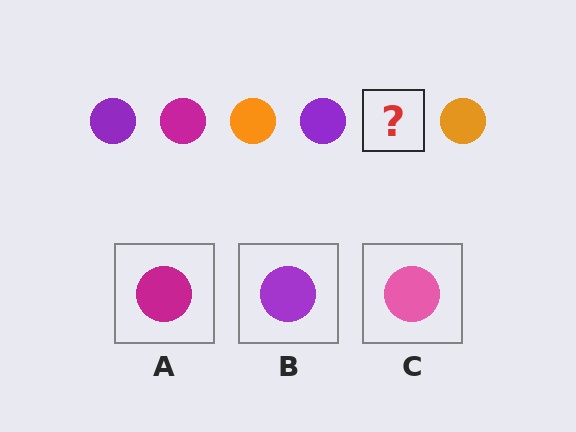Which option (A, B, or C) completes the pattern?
A.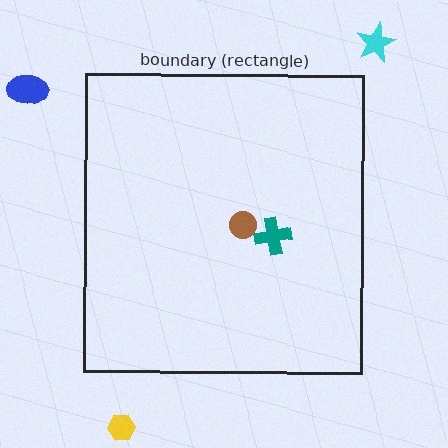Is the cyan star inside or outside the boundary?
Outside.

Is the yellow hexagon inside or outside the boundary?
Outside.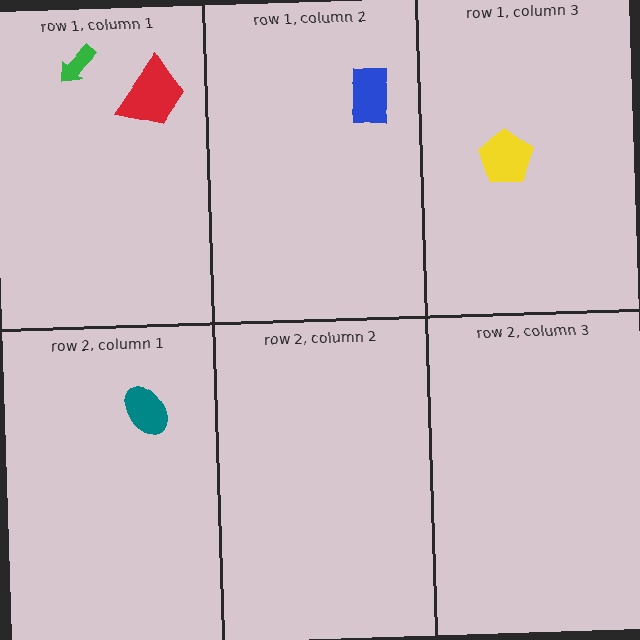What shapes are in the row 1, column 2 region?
The blue rectangle.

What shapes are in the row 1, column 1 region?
The red trapezoid, the green arrow.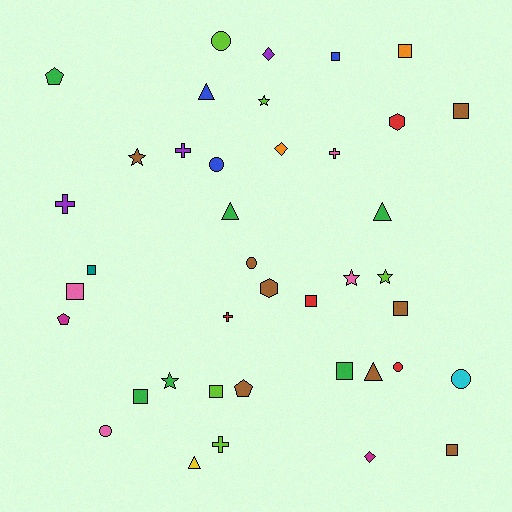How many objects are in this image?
There are 40 objects.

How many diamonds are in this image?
There are 3 diamonds.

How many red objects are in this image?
There are 4 red objects.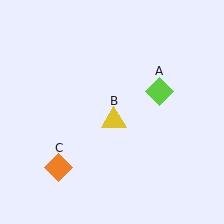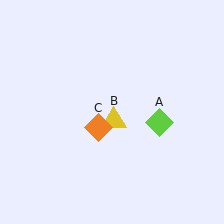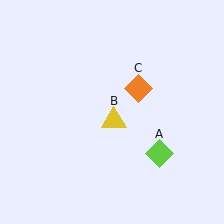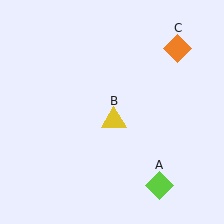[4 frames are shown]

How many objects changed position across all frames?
2 objects changed position: lime diamond (object A), orange diamond (object C).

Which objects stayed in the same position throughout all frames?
Yellow triangle (object B) remained stationary.